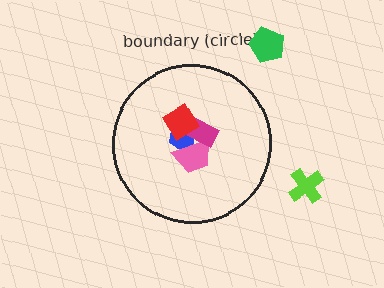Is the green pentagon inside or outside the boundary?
Outside.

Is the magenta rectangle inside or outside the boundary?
Inside.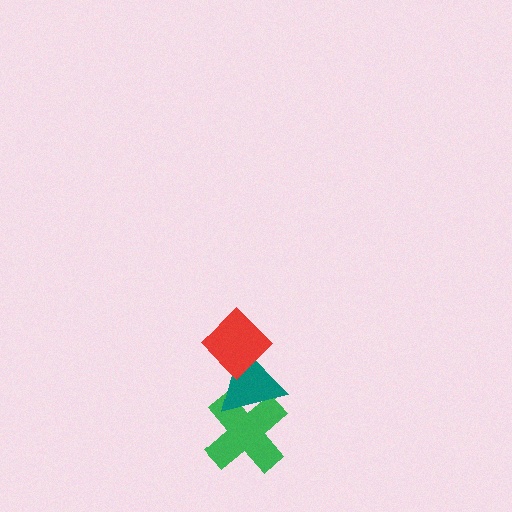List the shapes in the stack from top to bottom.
From top to bottom: the red diamond, the teal triangle, the green cross.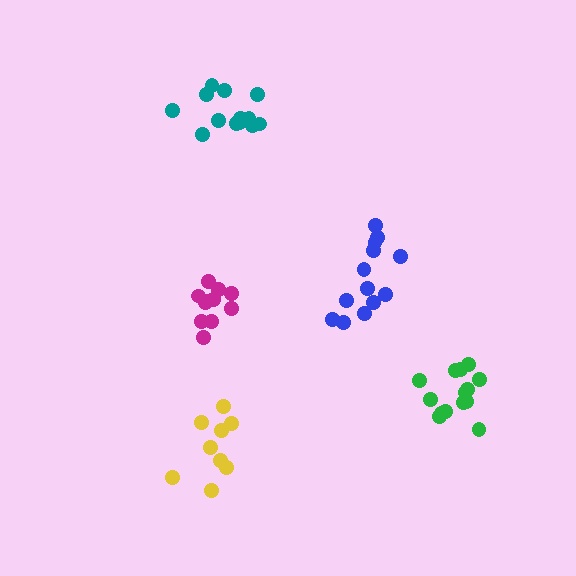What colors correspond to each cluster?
The clusters are colored: blue, magenta, teal, yellow, green.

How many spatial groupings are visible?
There are 5 spatial groupings.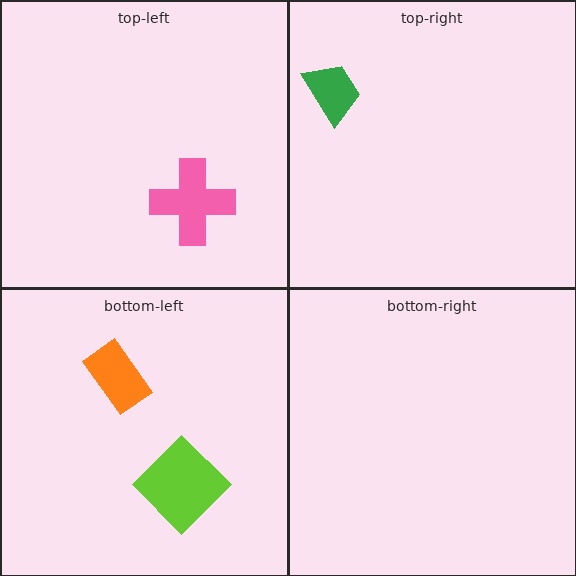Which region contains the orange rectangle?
The bottom-left region.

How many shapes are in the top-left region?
1.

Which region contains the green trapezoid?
The top-right region.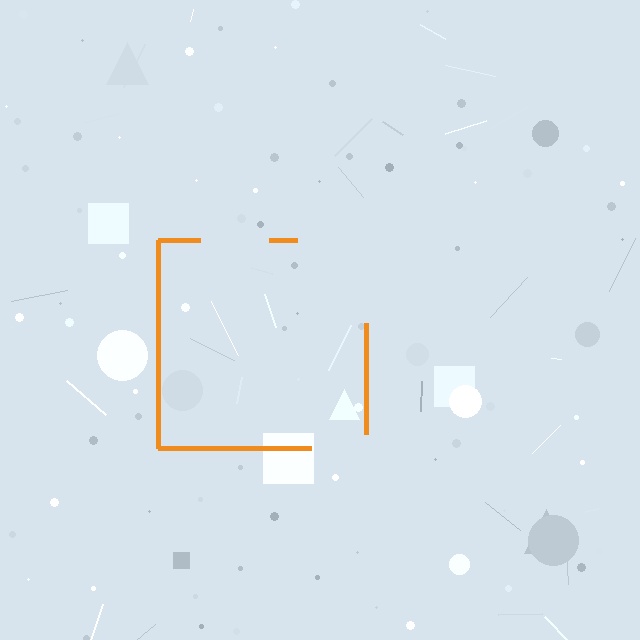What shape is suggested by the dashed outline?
The dashed outline suggests a square.